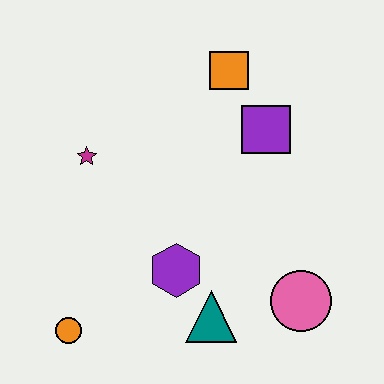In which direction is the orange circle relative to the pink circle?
The orange circle is to the left of the pink circle.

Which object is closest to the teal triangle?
The purple hexagon is closest to the teal triangle.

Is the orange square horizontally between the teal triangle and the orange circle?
No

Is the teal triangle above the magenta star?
No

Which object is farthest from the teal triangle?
The orange square is farthest from the teal triangle.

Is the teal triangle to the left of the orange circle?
No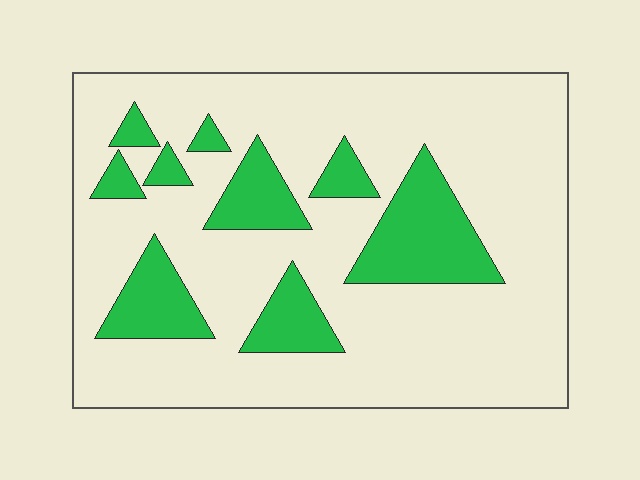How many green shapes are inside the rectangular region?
9.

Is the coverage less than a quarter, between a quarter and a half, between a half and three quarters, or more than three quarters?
Less than a quarter.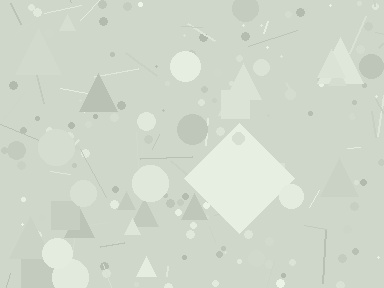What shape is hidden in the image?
A diamond is hidden in the image.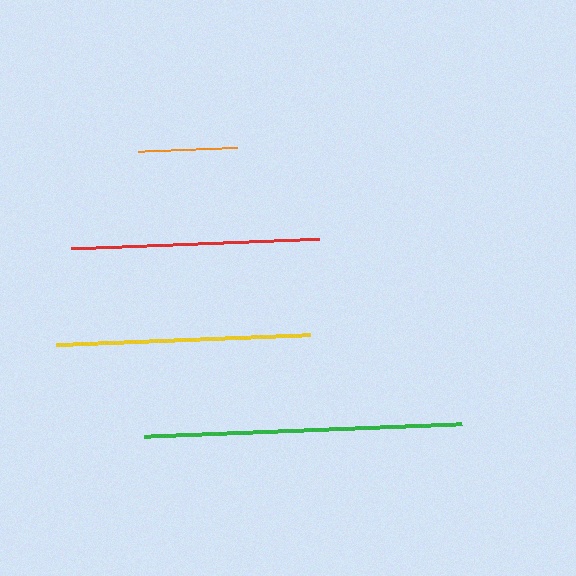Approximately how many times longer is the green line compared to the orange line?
The green line is approximately 3.2 times the length of the orange line.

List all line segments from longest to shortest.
From longest to shortest: green, yellow, red, orange.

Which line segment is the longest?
The green line is the longest at approximately 318 pixels.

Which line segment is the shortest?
The orange line is the shortest at approximately 100 pixels.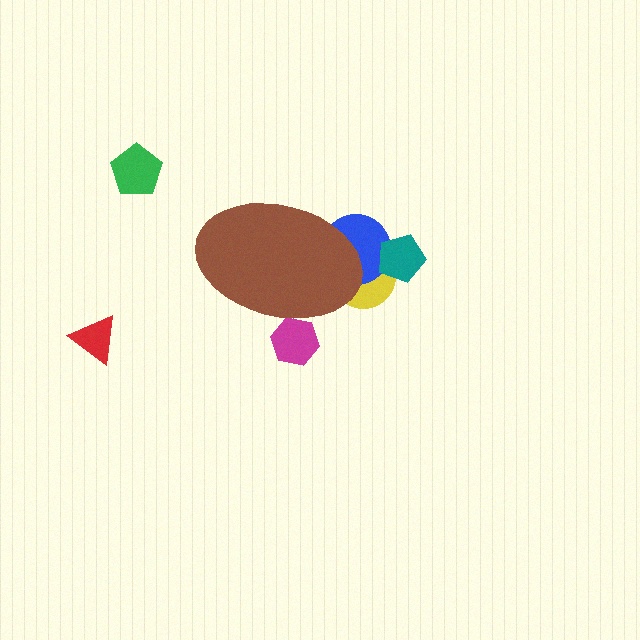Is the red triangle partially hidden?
No, the red triangle is fully visible.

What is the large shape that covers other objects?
A brown ellipse.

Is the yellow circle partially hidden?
Yes, the yellow circle is partially hidden behind the brown ellipse.